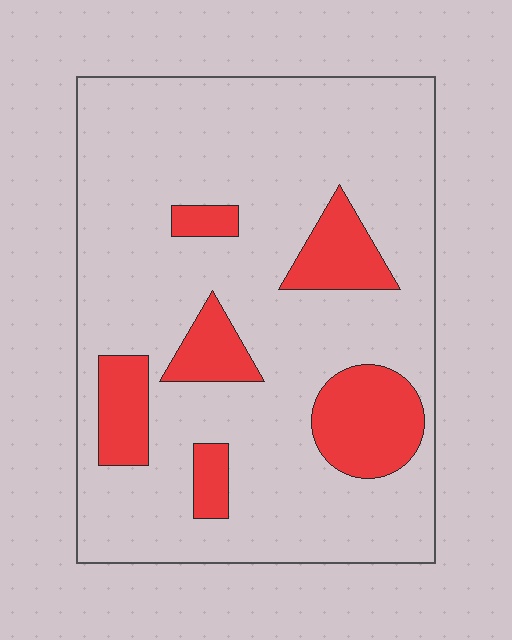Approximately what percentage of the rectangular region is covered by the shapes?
Approximately 20%.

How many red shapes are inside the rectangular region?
6.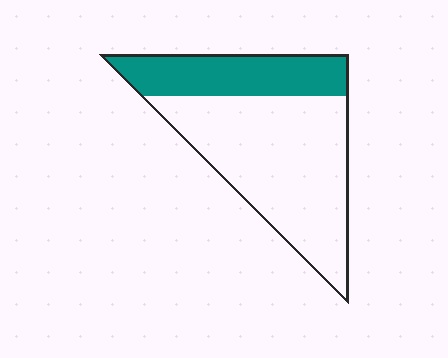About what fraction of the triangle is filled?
About one third (1/3).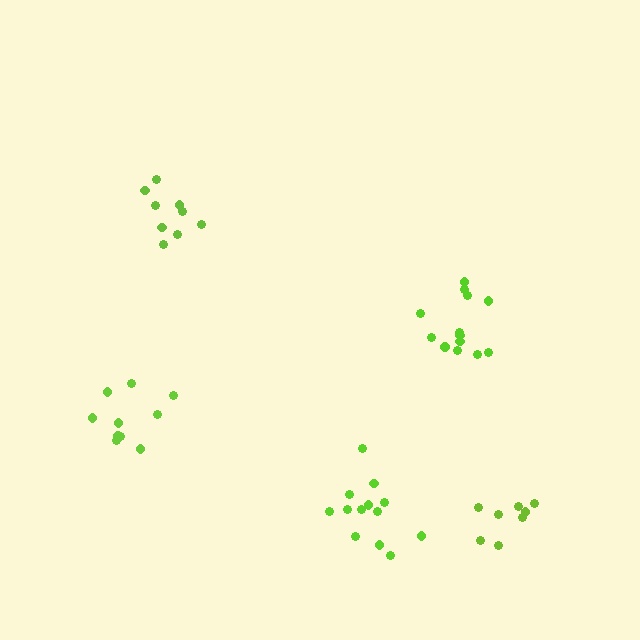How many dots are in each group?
Group 1: 9 dots, Group 2: 10 dots, Group 3: 13 dots, Group 4: 13 dots, Group 5: 8 dots (53 total).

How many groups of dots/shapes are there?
There are 5 groups.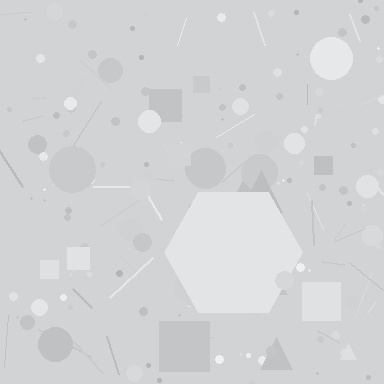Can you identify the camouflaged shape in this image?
The camouflaged shape is a hexagon.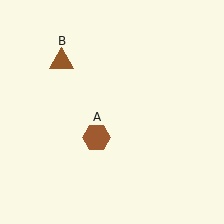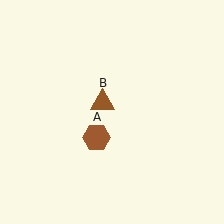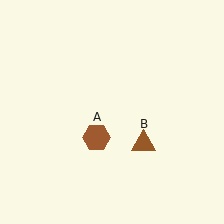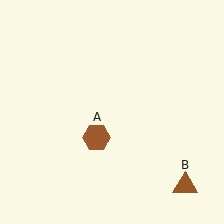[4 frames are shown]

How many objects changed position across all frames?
1 object changed position: brown triangle (object B).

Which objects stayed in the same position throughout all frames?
Brown hexagon (object A) remained stationary.